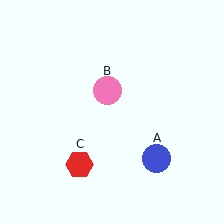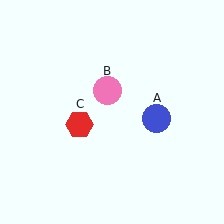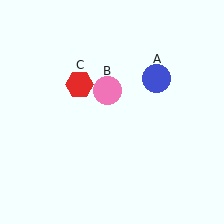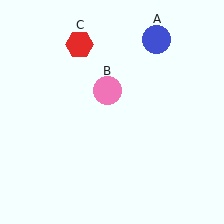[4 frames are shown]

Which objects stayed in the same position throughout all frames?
Pink circle (object B) remained stationary.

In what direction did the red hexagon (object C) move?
The red hexagon (object C) moved up.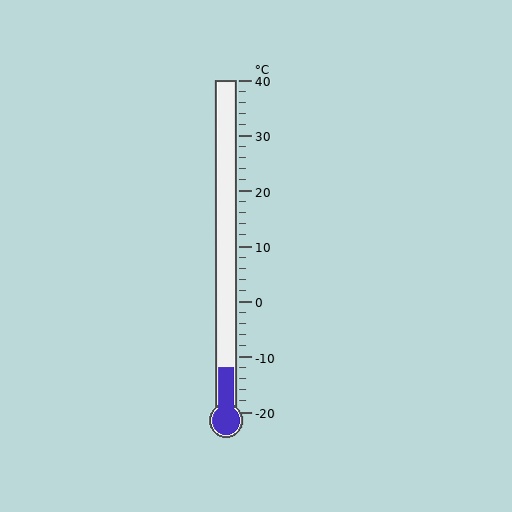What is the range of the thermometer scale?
The thermometer scale ranges from -20°C to 40°C.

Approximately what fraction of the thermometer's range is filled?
The thermometer is filled to approximately 15% of its range.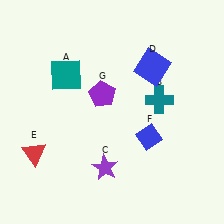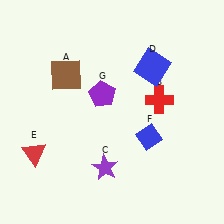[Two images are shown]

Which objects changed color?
A changed from teal to brown. B changed from teal to red.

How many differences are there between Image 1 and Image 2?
There are 2 differences between the two images.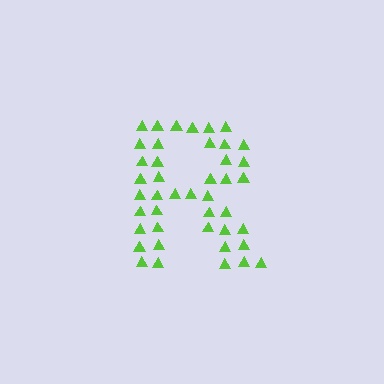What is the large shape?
The large shape is the letter R.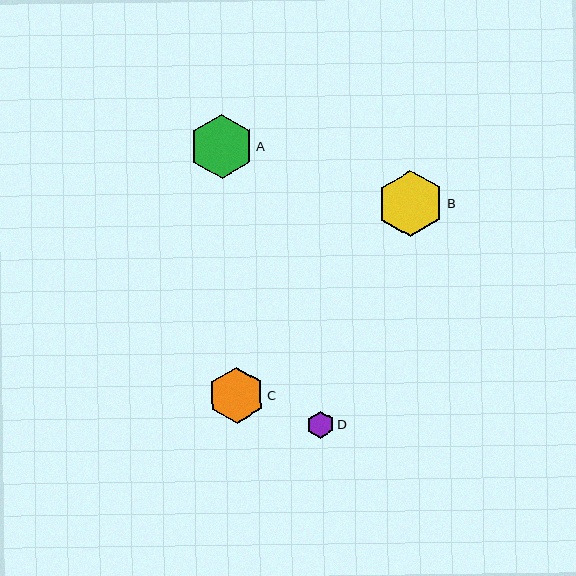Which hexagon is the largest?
Hexagon B is the largest with a size of approximately 66 pixels.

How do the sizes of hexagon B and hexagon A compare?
Hexagon B and hexagon A are approximately the same size.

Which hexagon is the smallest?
Hexagon D is the smallest with a size of approximately 27 pixels.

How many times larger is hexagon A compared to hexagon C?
Hexagon A is approximately 1.1 times the size of hexagon C.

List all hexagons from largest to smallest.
From largest to smallest: B, A, C, D.